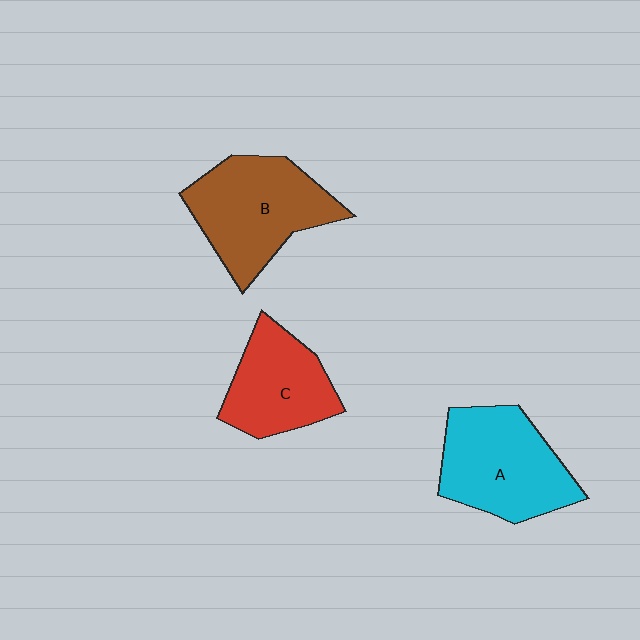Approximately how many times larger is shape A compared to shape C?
Approximately 1.3 times.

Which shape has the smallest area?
Shape C (red).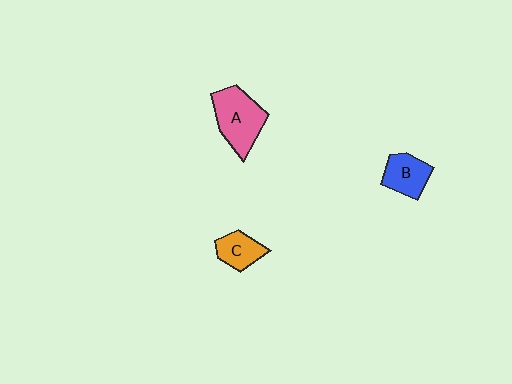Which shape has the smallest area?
Shape C (orange).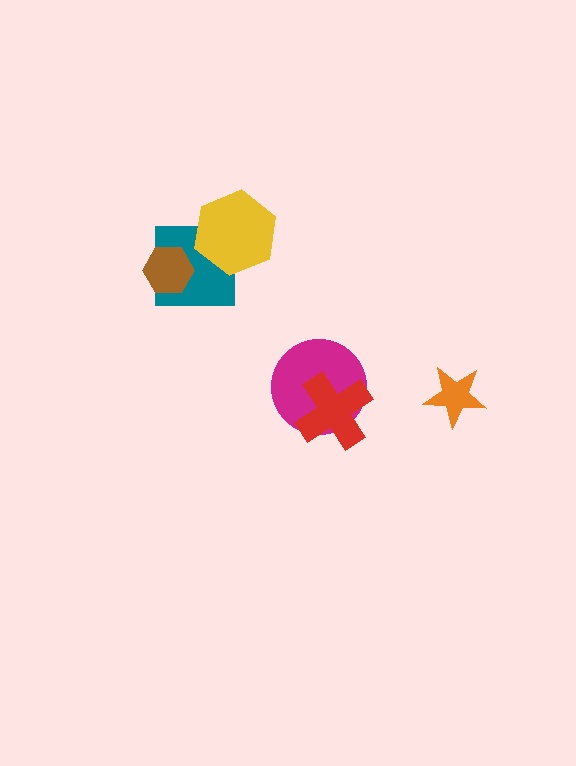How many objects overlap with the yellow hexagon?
1 object overlaps with the yellow hexagon.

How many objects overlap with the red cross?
1 object overlaps with the red cross.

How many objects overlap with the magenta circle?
1 object overlaps with the magenta circle.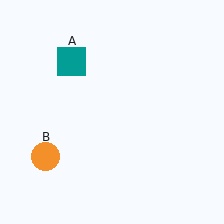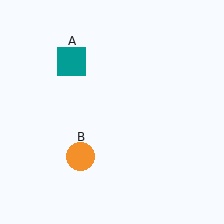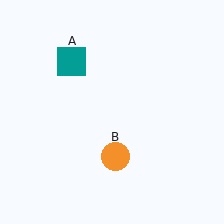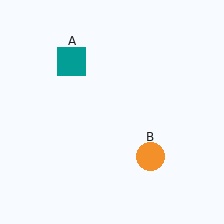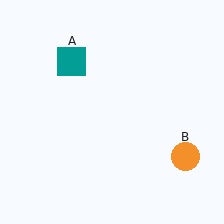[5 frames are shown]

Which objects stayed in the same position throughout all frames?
Teal square (object A) remained stationary.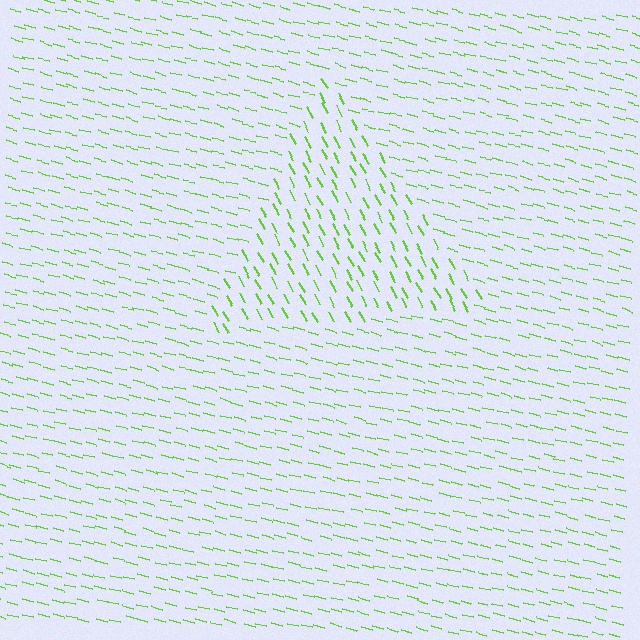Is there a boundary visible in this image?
Yes, there is a texture boundary formed by a change in line orientation.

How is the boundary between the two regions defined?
The boundary is defined purely by a change in line orientation (approximately 45 degrees difference). All lines are the same color and thickness.